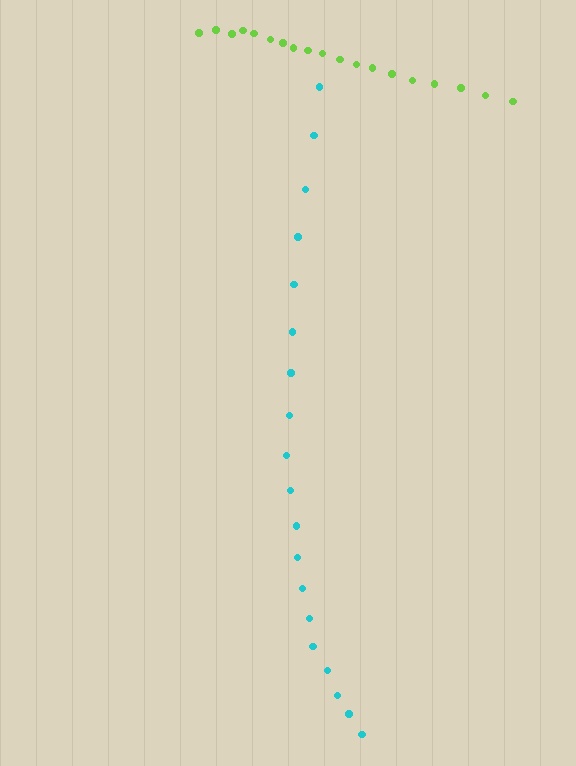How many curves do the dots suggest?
There are 2 distinct paths.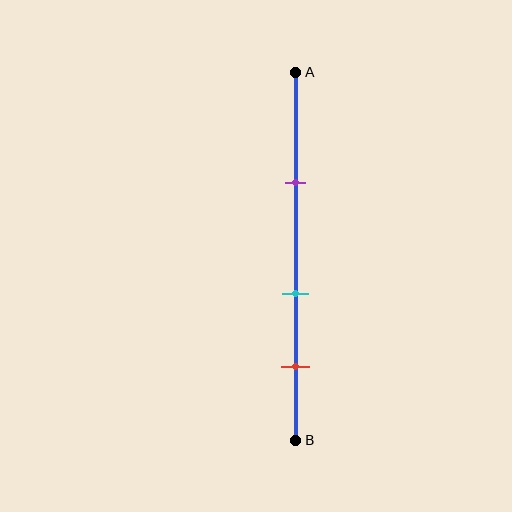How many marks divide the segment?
There are 3 marks dividing the segment.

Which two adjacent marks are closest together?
The cyan and red marks are the closest adjacent pair.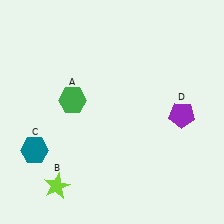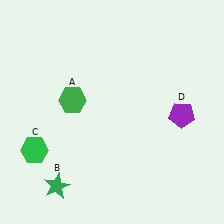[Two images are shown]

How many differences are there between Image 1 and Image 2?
There are 2 differences between the two images.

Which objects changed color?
B changed from lime to green. C changed from teal to green.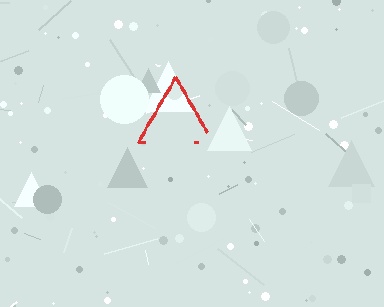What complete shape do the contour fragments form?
The contour fragments form a triangle.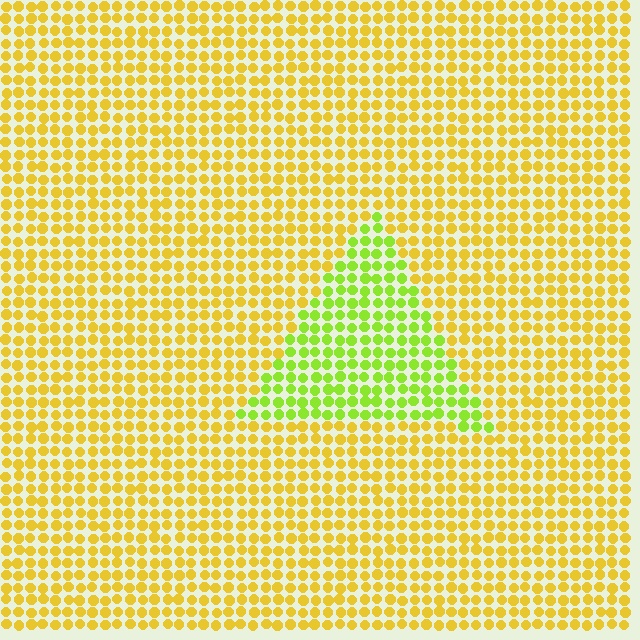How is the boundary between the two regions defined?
The boundary is defined purely by a slight shift in hue (about 40 degrees). Spacing, size, and orientation are identical on both sides.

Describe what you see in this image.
The image is filled with small yellow elements in a uniform arrangement. A triangle-shaped region is visible where the elements are tinted to a slightly different hue, forming a subtle color boundary.